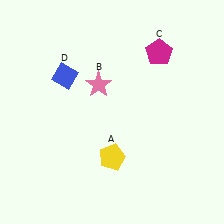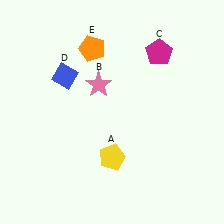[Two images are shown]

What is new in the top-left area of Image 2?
An orange pentagon (E) was added in the top-left area of Image 2.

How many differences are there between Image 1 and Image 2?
There is 1 difference between the two images.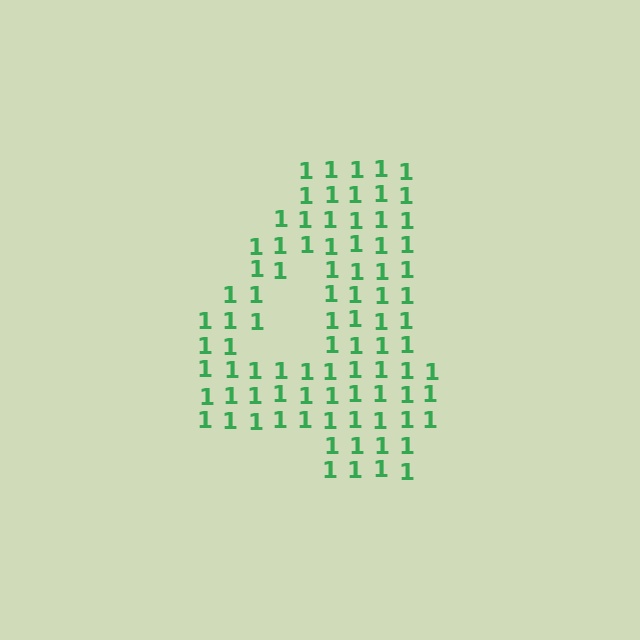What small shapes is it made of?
It is made of small digit 1's.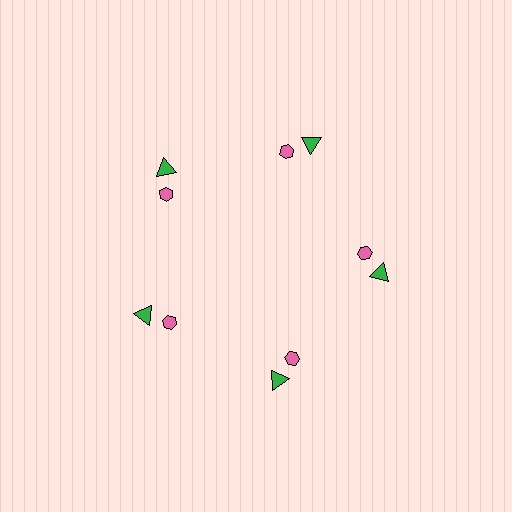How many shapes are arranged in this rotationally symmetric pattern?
There are 10 shapes, arranged in 5 groups of 2.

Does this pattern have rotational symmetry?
Yes, this pattern has 5-fold rotational symmetry. It looks the same after rotating 72 degrees around the center.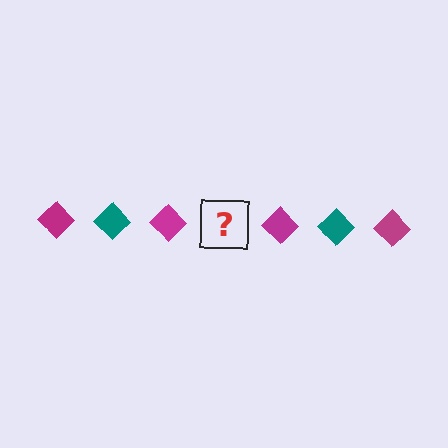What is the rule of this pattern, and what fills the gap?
The rule is that the pattern cycles through magenta, teal diamonds. The gap should be filled with a teal diamond.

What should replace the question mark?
The question mark should be replaced with a teal diamond.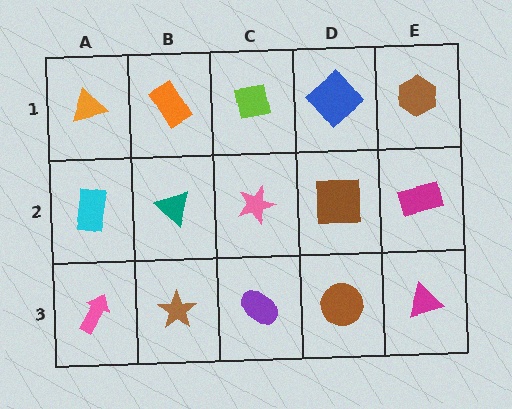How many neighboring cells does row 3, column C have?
3.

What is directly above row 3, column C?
A pink star.